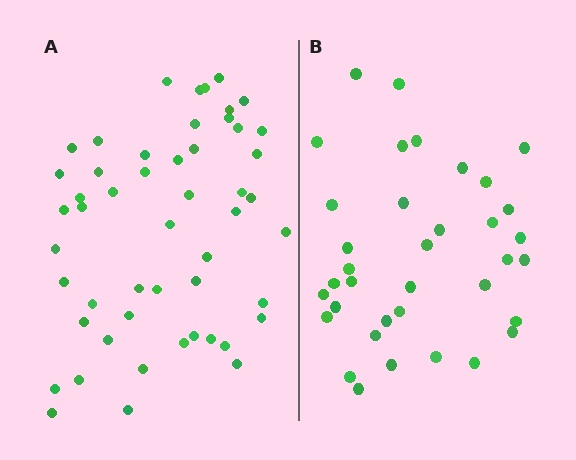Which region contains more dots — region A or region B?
Region A (the left region) has more dots.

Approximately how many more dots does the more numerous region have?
Region A has approximately 15 more dots than region B.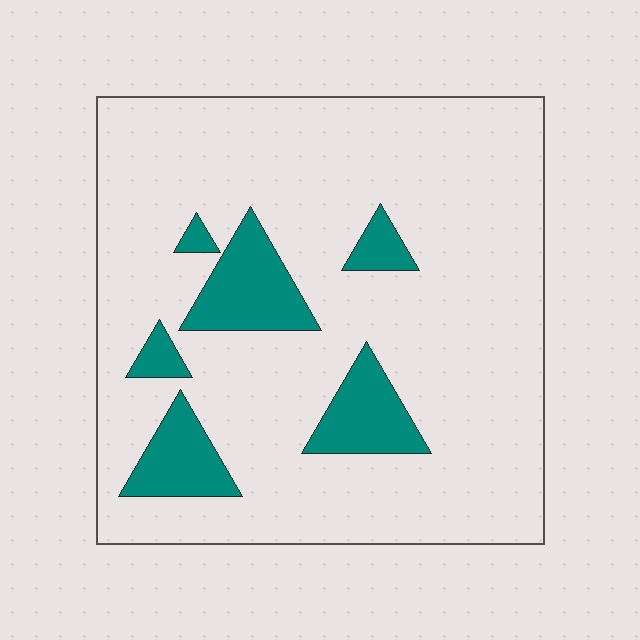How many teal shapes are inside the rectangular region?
6.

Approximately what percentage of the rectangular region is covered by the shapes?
Approximately 15%.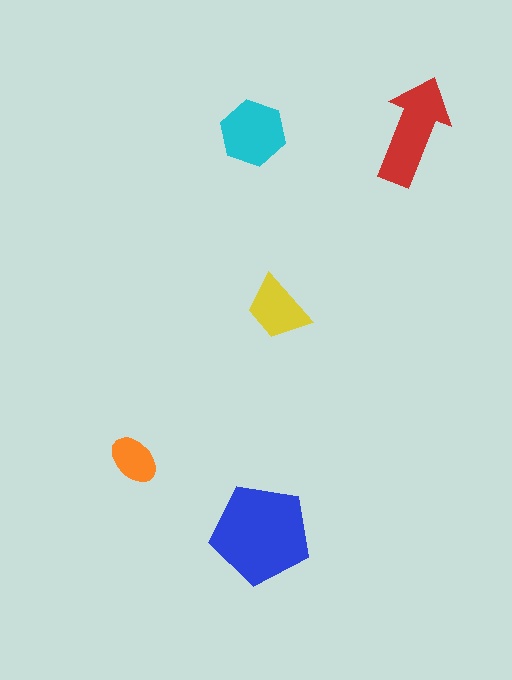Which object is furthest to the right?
The red arrow is rightmost.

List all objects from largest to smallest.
The blue pentagon, the red arrow, the cyan hexagon, the yellow trapezoid, the orange ellipse.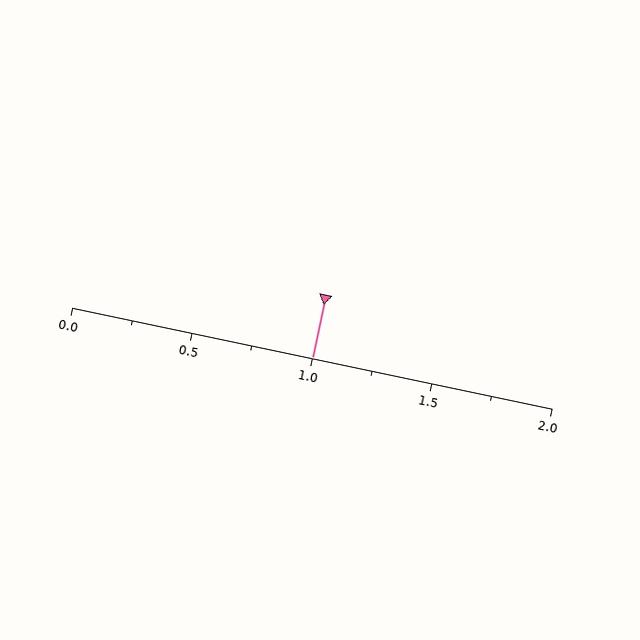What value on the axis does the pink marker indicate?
The marker indicates approximately 1.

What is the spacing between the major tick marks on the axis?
The major ticks are spaced 0.5 apart.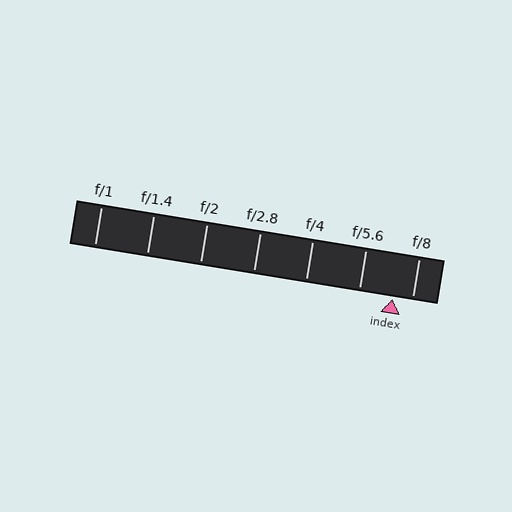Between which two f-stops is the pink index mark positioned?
The index mark is between f/5.6 and f/8.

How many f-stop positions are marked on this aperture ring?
There are 7 f-stop positions marked.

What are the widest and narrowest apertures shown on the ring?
The widest aperture shown is f/1 and the narrowest is f/8.